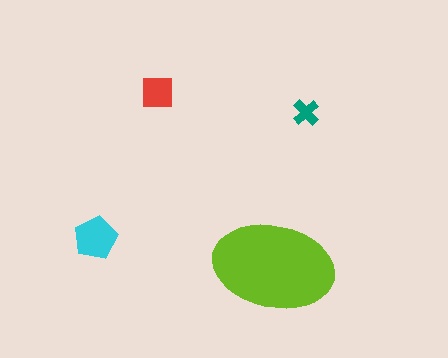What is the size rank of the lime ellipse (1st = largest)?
1st.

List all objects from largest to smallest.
The lime ellipse, the cyan pentagon, the red square, the teal cross.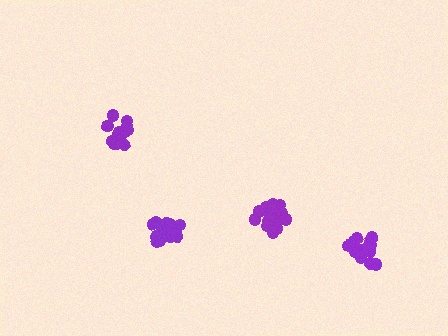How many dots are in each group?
Group 1: 17 dots, Group 2: 14 dots, Group 3: 19 dots, Group 4: 16 dots (66 total).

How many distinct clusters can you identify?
There are 4 distinct clusters.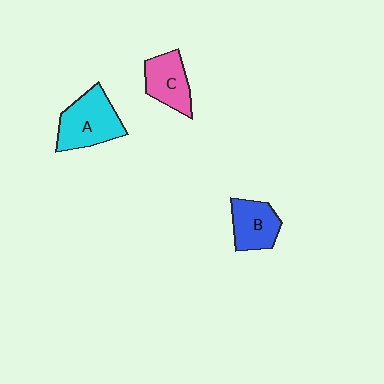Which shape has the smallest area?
Shape B (blue).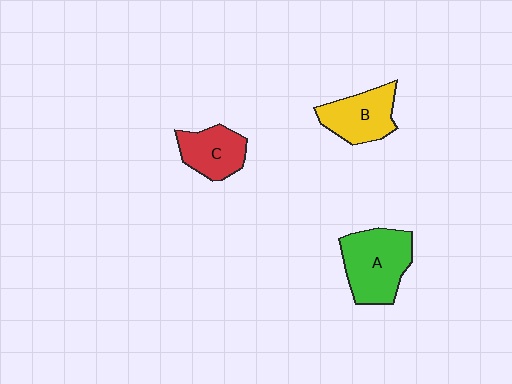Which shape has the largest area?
Shape A (green).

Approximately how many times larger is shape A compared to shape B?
Approximately 1.3 times.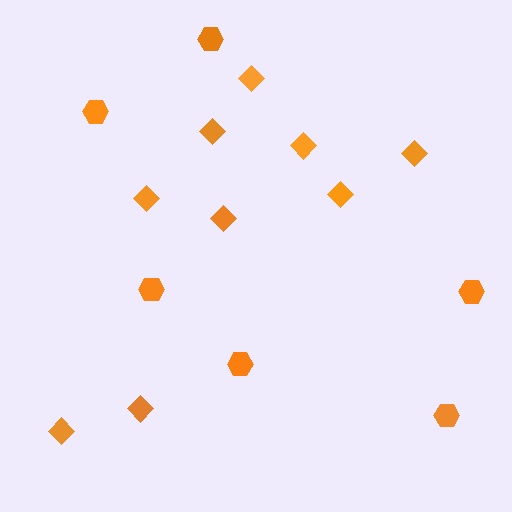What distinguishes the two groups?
There are 2 groups: one group of diamonds (9) and one group of hexagons (6).